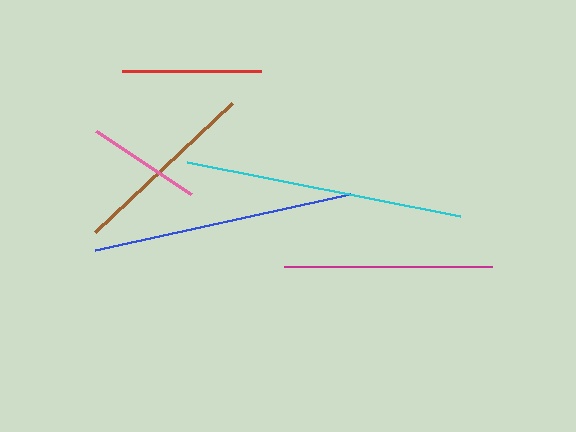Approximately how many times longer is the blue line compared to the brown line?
The blue line is approximately 1.4 times the length of the brown line.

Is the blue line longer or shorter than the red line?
The blue line is longer than the red line.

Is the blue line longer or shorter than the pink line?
The blue line is longer than the pink line.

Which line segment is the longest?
The cyan line is the longest at approximately 279 pixels.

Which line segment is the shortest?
The pink line is the shortest at approximately 113 pixels.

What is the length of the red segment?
The red segment is approximately 139 pixels long.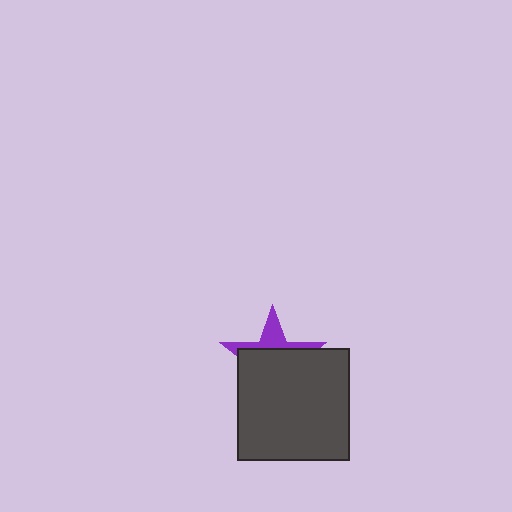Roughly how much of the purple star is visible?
A small part of it is visible (roughly 31%).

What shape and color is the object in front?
The object in front is a dark gray square.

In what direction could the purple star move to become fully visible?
The purple star could move up. That would shift it out from behind the dark gray square entirely.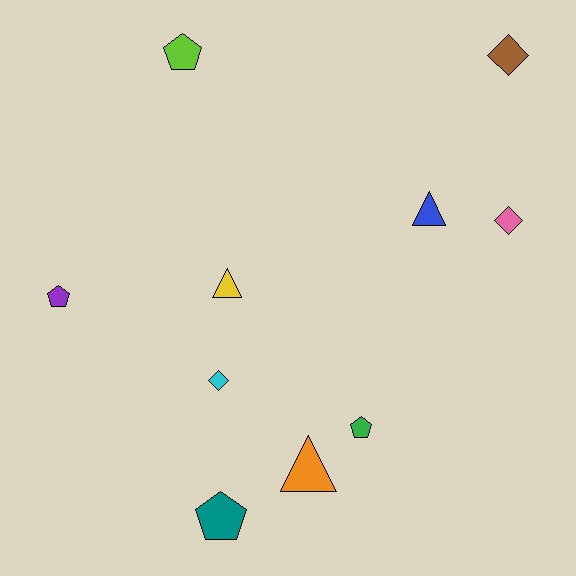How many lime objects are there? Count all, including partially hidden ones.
There is 1 lime object.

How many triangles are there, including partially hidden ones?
There are 3 triangles.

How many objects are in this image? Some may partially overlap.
There are 10 objects.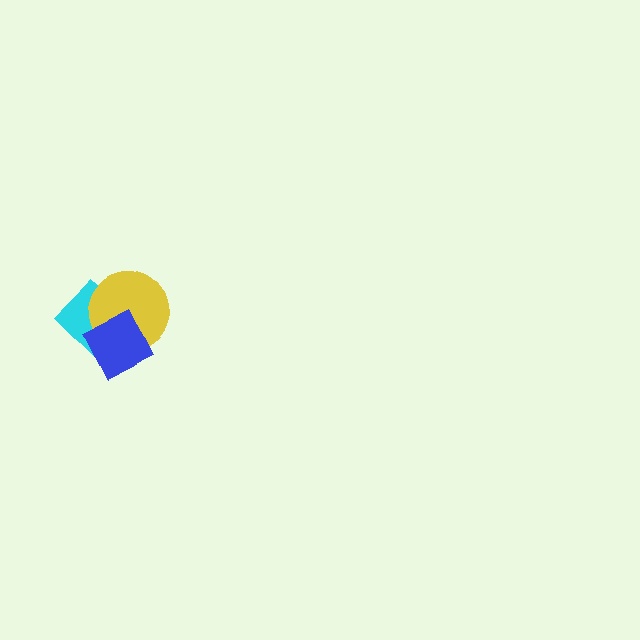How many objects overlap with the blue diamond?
2 objects overlap with the blue diamond.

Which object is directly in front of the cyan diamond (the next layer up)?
The yellow circle is directly in front of the cyan diamond.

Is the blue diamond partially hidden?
No, no other shape covers it.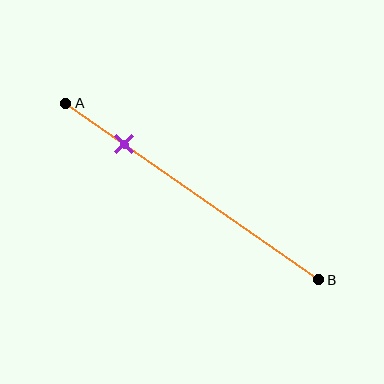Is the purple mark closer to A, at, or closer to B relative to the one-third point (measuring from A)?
The purple mark is closer to point A than the one-third point of segment AB.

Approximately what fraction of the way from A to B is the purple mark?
The purple mark is approximately 25% of the way from A to B.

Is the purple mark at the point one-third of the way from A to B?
No, the mark is at about 25% from A, not at the 33% one-third point.